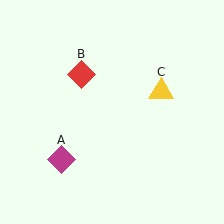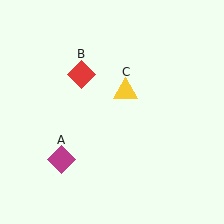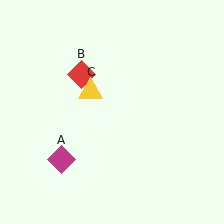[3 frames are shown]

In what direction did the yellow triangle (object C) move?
The yellow triangle (object C) moved left.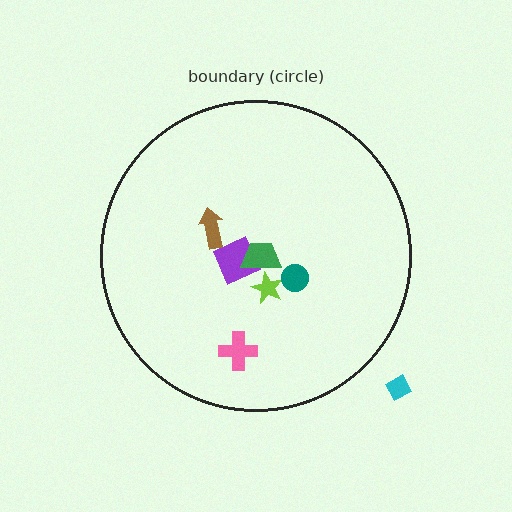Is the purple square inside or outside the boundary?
Inside.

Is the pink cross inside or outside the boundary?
Inside.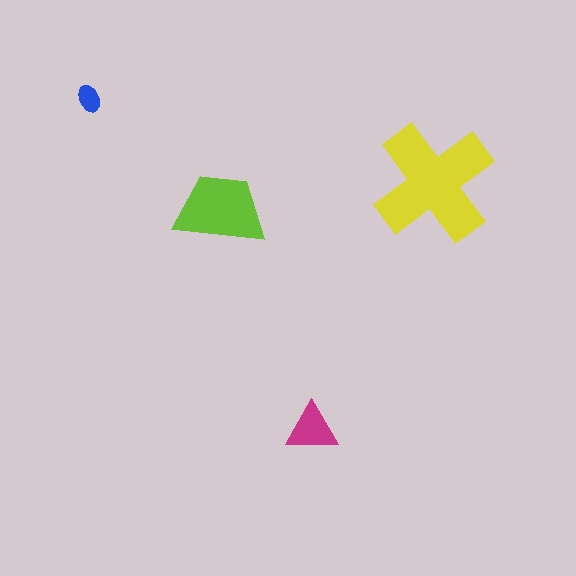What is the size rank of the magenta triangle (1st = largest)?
3rd.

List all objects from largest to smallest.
The yellow cross, the lime trapezoid, the magenta triangle, the blue ellipse.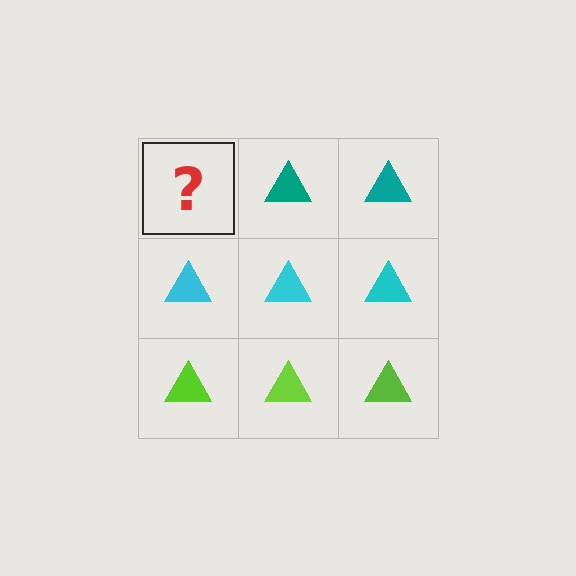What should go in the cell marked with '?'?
The missing cell should contain a teal triangle.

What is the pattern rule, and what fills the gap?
The rule is that each row has a consistent color. The gap should be filled with a teal triangle.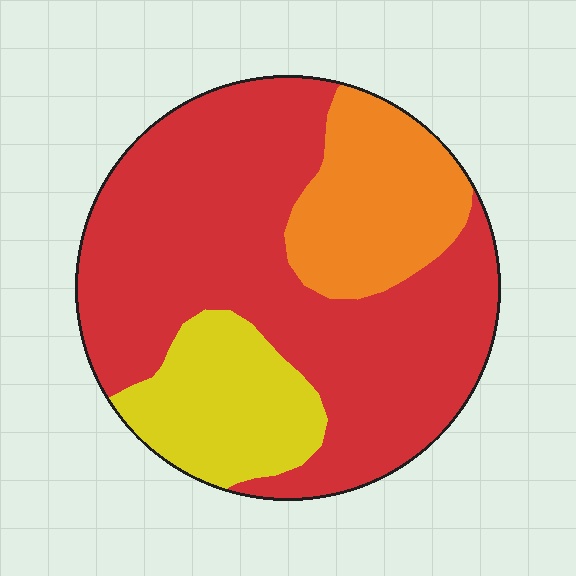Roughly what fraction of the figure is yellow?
Yellow takes up between a sixth and a third of the figure.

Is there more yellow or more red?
Red.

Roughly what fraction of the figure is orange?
Orange takes up between a sixth and a third of the figure.